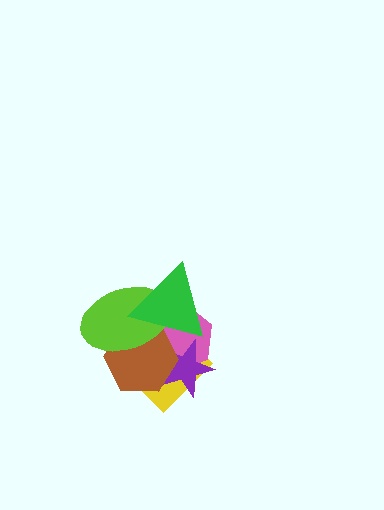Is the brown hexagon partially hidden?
Yes, it is partially covered by another shape.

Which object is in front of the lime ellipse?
The green triangle is in front of the lime ellipse.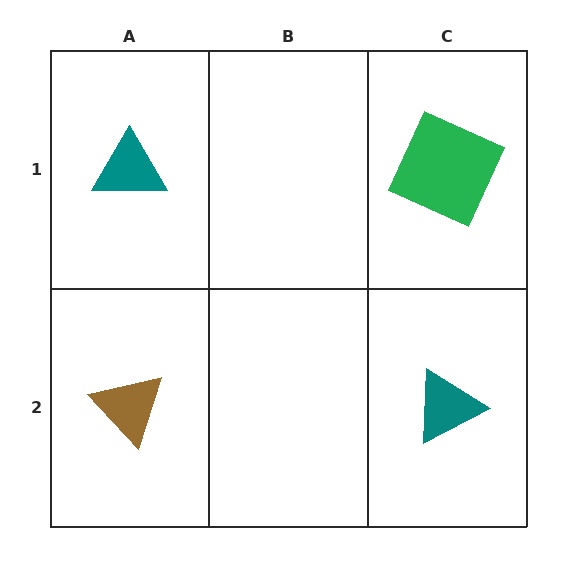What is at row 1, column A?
A teal triangle.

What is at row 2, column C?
A teal triangle.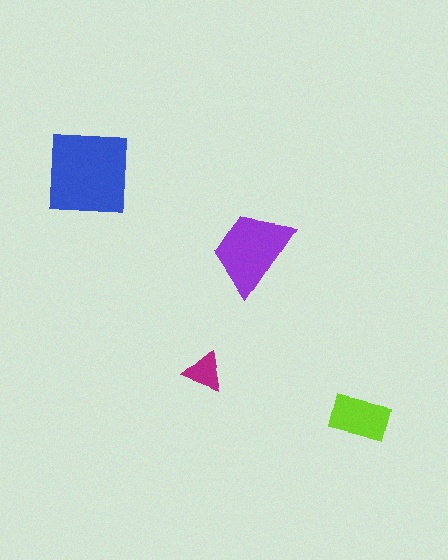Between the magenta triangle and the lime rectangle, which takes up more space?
The lime rectangle.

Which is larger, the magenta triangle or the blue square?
The blue square.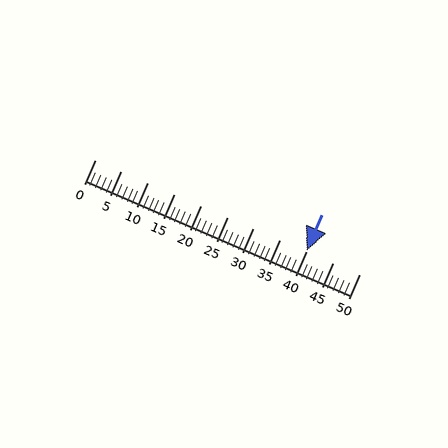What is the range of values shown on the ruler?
The ruler shows values from 0 to 50.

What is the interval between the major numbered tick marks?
The major tick marks are spaced 5 units apart.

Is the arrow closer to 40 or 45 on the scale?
The arrow is closer to 40.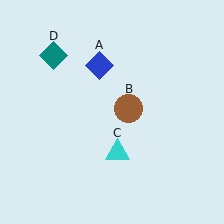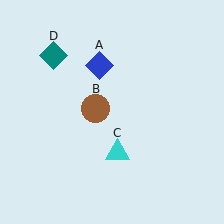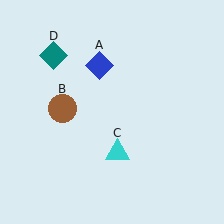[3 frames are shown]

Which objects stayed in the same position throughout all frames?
Blue diamond (object A) and cyan triangle (object C) and teal diamond (object D) remained stationary.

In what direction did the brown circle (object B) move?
The brown circle (object B) moved left.